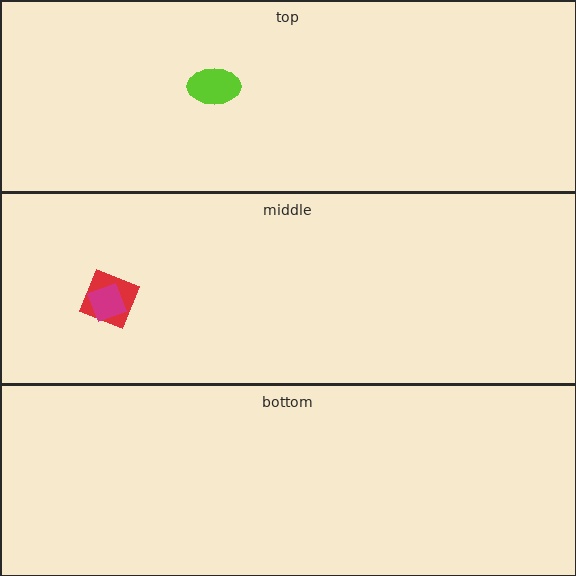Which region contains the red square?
The middle region.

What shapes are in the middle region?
The red square, the magenta diamond.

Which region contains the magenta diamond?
The middle region.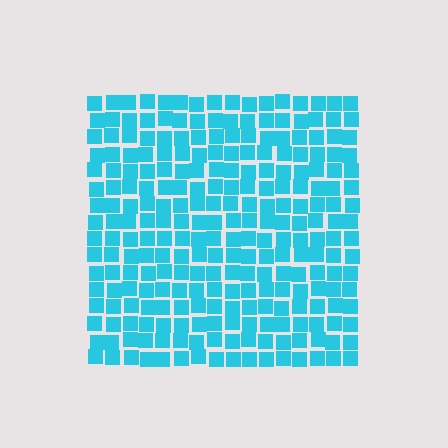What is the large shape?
The large shape is a square.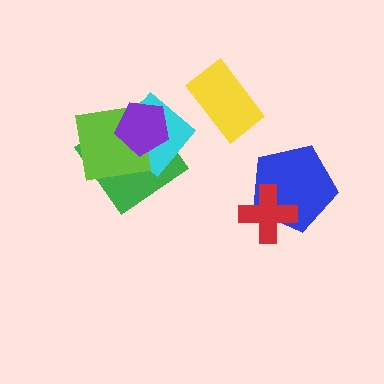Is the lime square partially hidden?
Yes, it is partially covered by another shape.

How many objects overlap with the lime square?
3 objects overlap with the lime square.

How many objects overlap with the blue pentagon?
1 object overlaps with the blue pentagon.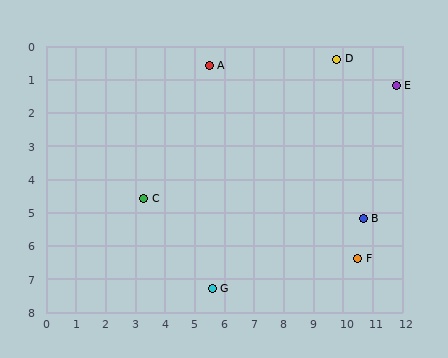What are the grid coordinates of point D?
Point D is at approximately (9.8, 0.4).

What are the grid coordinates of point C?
Point C is at approximately (3.3, 4.6).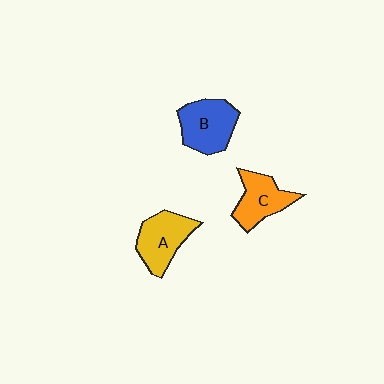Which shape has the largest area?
Shape B (blue).